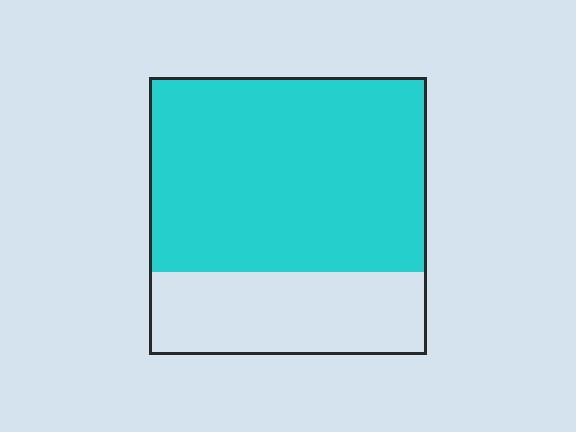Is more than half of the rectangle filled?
Yes.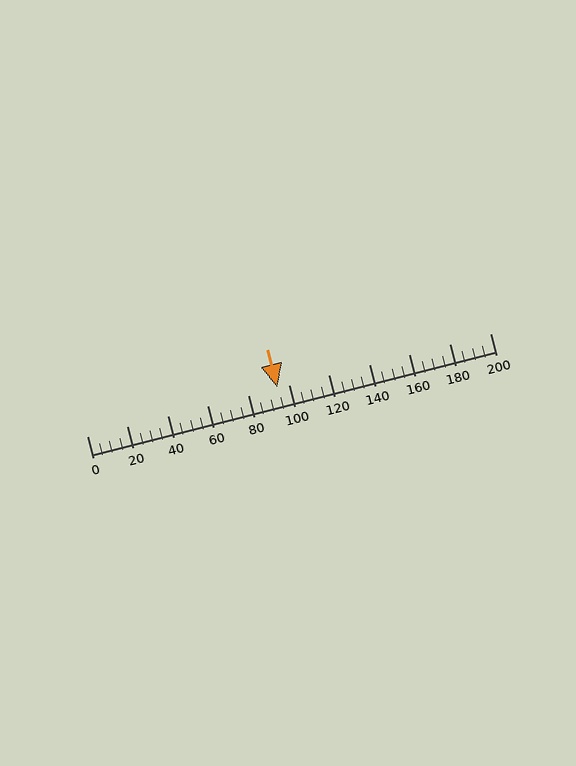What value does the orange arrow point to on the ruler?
The orange arrow points to approximately 94.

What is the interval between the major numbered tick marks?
The major tick marks are spaced 20 units apart.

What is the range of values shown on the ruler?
The ruler shows values from 0 to 200.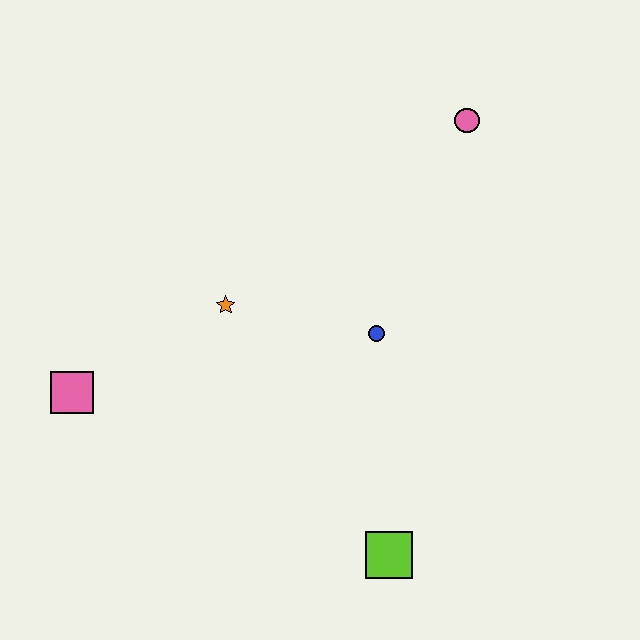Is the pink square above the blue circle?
No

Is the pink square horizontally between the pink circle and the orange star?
No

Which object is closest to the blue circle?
The orange star is closest to the blue circle.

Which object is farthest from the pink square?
The pink circle is farthest from the pink square.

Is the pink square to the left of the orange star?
Yes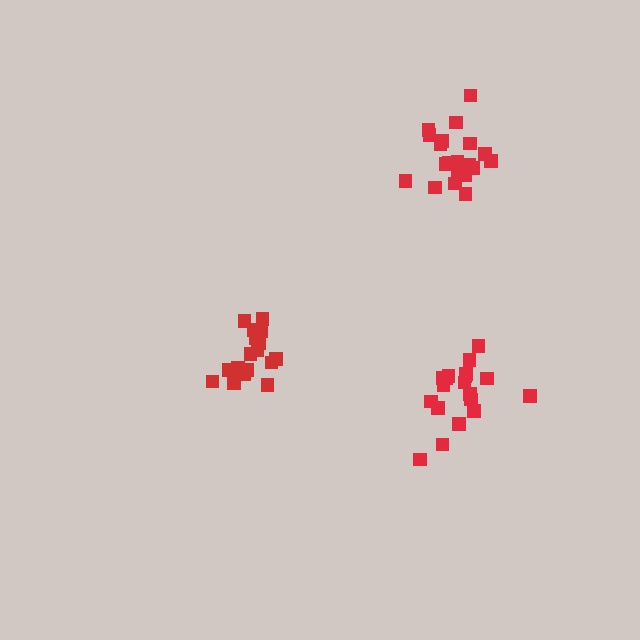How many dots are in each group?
Group 1: 18 dots, Group 2: 20 dots, Group 3: 19 dots (57 total).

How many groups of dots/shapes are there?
There are 3 groups.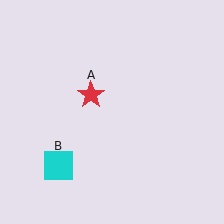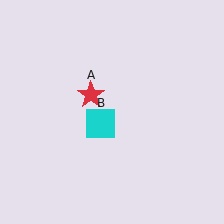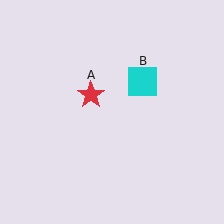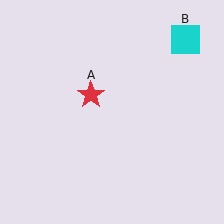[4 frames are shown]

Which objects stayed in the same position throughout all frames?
Red star (object A) remained stationary.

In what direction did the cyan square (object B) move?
The cyan square (object B) moved up and to the right.